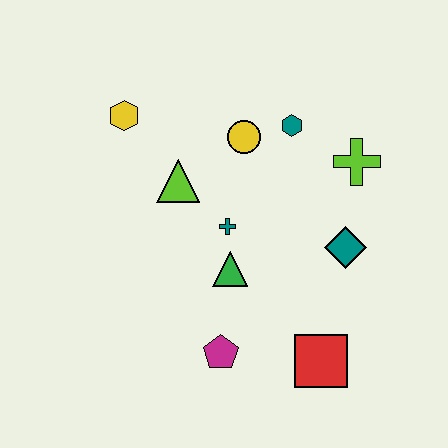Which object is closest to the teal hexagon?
The yellow circle is closest to the teal hexagon.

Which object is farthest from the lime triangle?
The red square is farthest from the lime triangle.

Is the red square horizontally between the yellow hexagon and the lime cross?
Yes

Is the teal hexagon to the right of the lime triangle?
Yes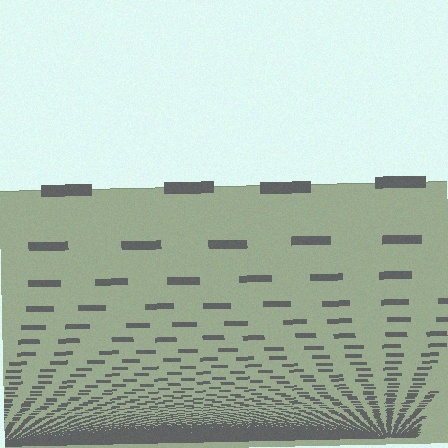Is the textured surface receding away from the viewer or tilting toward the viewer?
The surface appears to tilt toward the viewer. Texture elements get larger and sparser toward the top.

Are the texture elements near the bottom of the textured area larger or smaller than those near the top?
Smaller. The gradient is inverted — elements near the bottom are smaller and denser.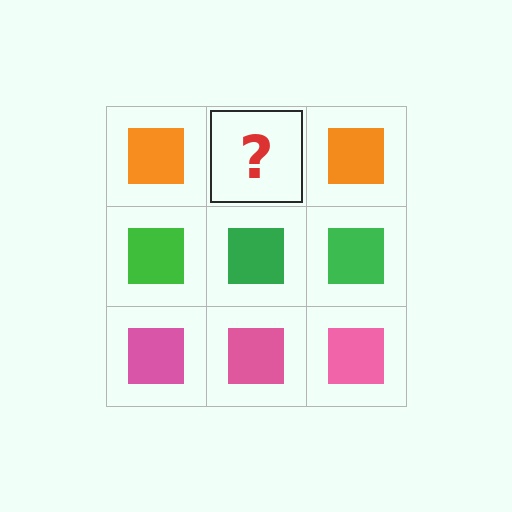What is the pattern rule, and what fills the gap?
The rule is that each row has a consistent color. The gap should be filled with an orange square.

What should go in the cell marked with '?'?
The missing cell should contain an orange square.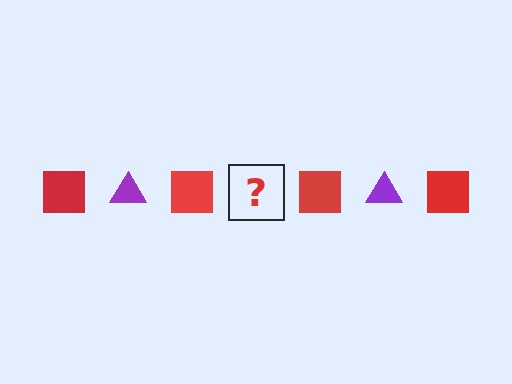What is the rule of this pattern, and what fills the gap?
The rule is that the pattern alternates between red square and purple triangle. The gap should be filled with a purple triangle.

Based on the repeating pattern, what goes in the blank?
The blank should be a purple triangle.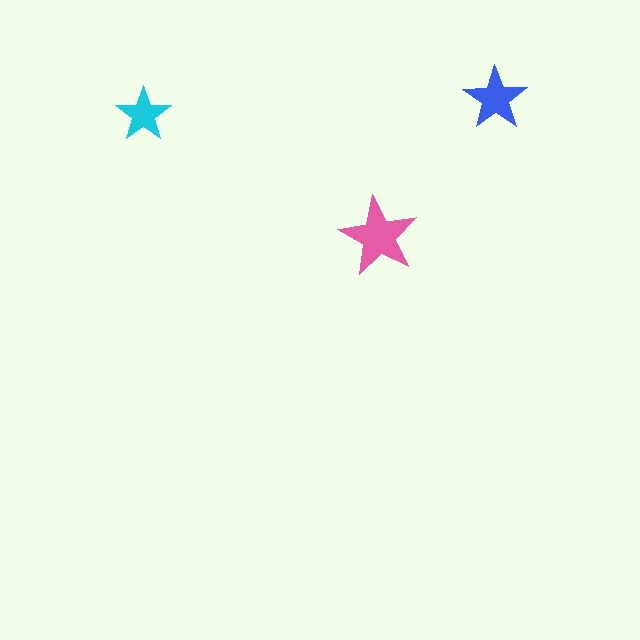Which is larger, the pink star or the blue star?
The pink one.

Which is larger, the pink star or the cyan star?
The pink one.